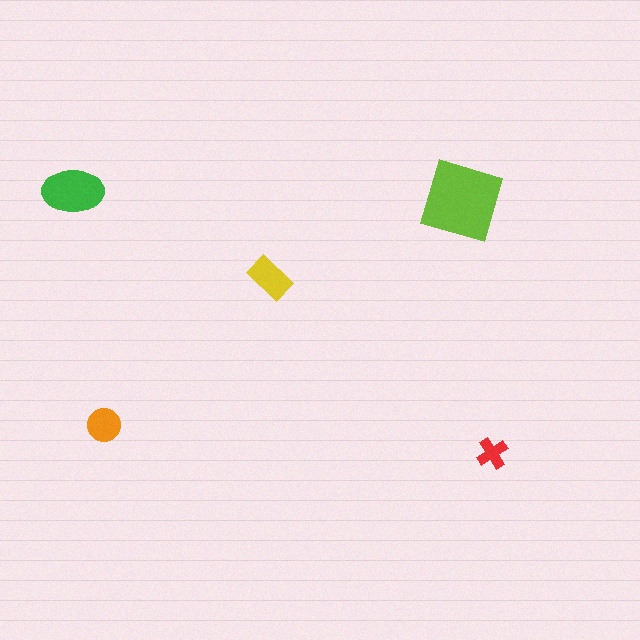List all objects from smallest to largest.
The red cross, the orange circle, the yellow rectangle, the green ellipse, the lime diamond.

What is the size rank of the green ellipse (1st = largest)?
2nd.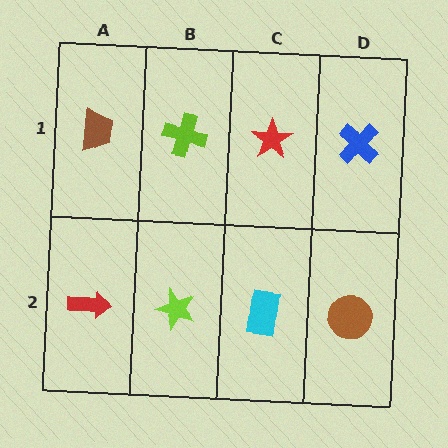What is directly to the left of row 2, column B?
A red arrow.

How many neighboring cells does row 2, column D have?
2.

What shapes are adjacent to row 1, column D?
A brown circle (row 2, column D), a red star (row 1, column C).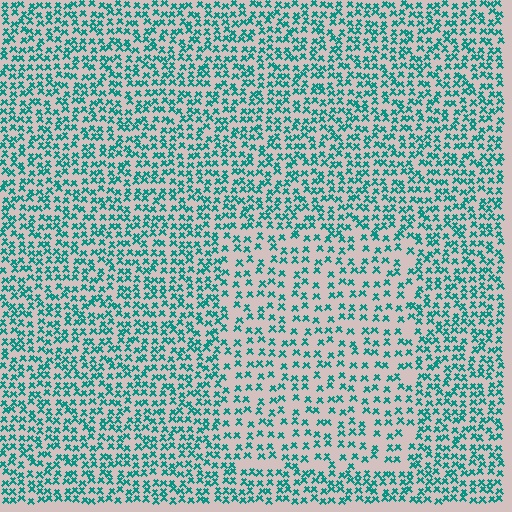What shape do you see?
I see a rectangle.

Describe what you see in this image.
The image contains small teal elements arranged at two different densities. A rectangle-shaped region is visible where the elements are less densely packed than the surrounding area.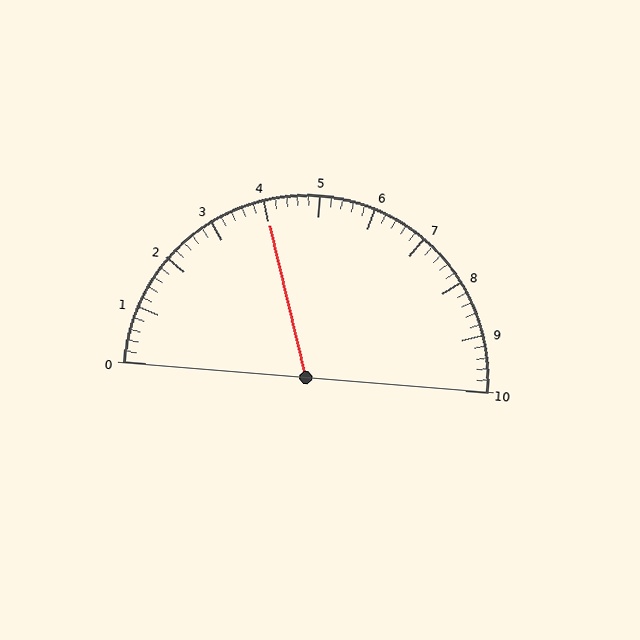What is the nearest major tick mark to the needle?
The nearest major tick mark is 4.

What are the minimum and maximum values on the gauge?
The gauge ranges from 0 to 10.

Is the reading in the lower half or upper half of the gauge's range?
The reading is in the lower half of the range (0 to 10).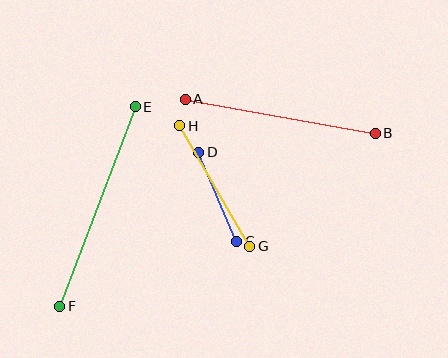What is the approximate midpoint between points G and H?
The midpoint is at approximately (215, 186) pixels.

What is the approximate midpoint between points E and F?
The midpoint is at approximately (97, 206) pixels.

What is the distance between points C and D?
The distance is approximately 97 pixels.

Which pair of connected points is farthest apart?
Points E and F are farthest apart.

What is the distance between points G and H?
The distance is approximately 140 pixels.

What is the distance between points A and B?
The distance is approximately 193 pixels.